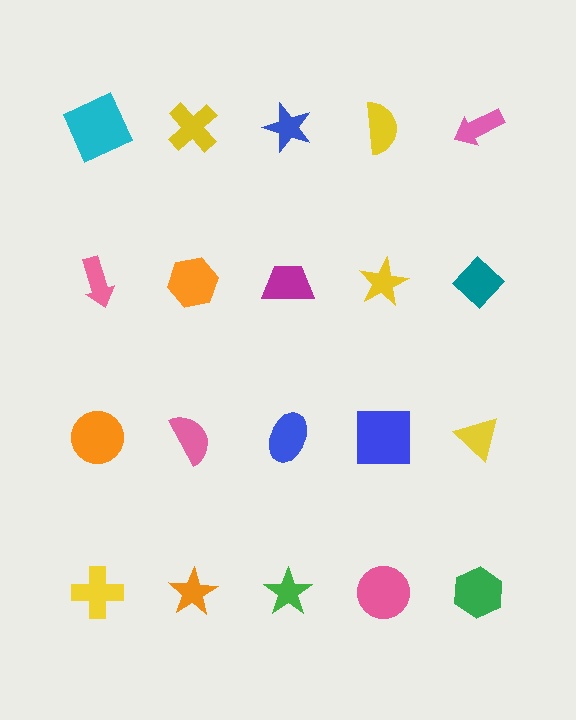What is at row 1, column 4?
A yellow semicircle.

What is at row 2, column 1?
A pink arrow.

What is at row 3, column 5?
A yellow triangle.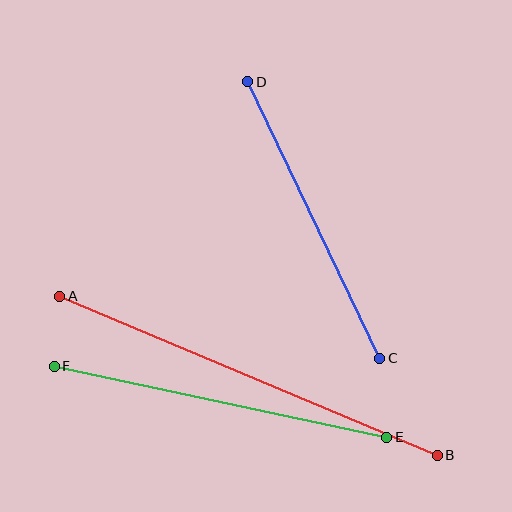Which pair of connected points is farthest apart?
Points A and B are farthest apart.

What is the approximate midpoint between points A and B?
The midpoint is at approximately (249, 376) pixels.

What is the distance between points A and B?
The distance is approximately 409 pixels.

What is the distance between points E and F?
The distance is approximately 340 pixels.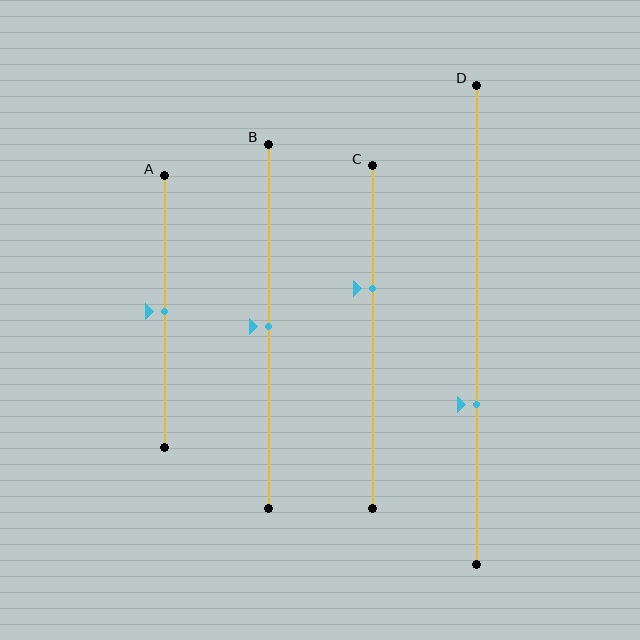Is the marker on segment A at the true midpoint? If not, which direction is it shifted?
Yes, the marker on segment A is at the true midpoint.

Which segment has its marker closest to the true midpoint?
Segment A has its marker closest to the true midpoint.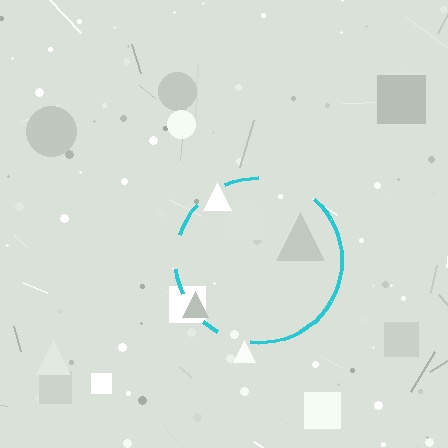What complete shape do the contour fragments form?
The contour fragments form a circle.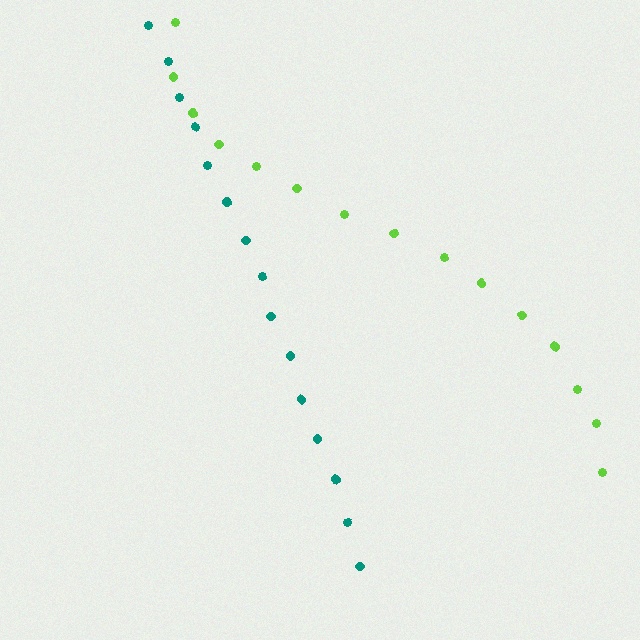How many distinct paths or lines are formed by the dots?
There are 2 distinct paths.